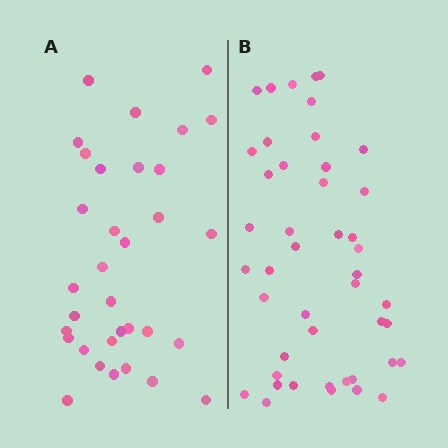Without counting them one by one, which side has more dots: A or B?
Region B (the right region) has more dots.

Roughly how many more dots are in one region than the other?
Region B has roughly 12 or so more dots than region A.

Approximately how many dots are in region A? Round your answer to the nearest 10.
About 30 dots. (The exact count is 33, which rounds to 30.)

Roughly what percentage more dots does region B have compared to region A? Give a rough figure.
About 35% more.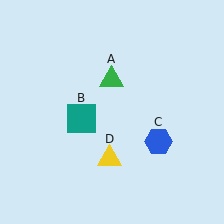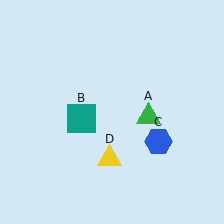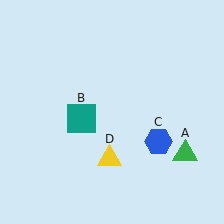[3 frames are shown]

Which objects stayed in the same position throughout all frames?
Teal square (object B) and blue hexagon (object C) and yellow triangle (object D) remained stationary.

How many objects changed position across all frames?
1 object changed position: green triangle (object A).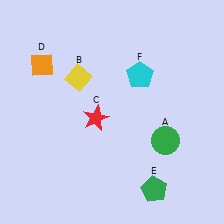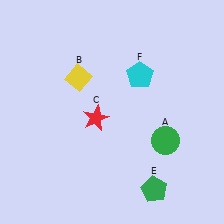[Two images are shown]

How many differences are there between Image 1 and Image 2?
There is 1 difference between the two images.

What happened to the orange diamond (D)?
The orange diamond (D) was removed in Image 2. It was in the top-left area of Image 1.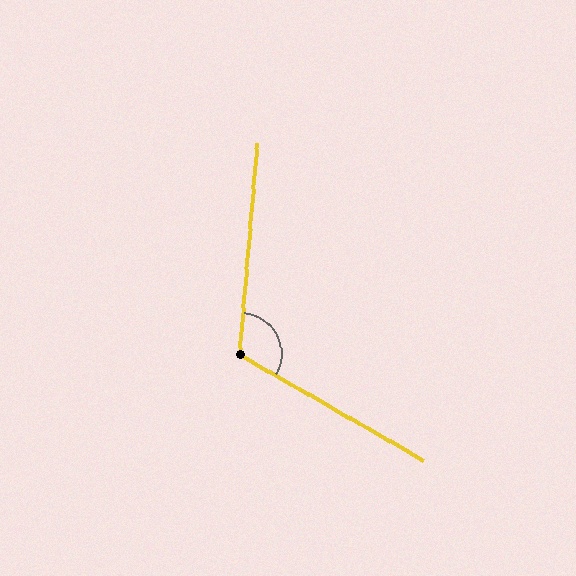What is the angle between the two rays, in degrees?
Approximately 115 degrees.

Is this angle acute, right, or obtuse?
It is obtuse.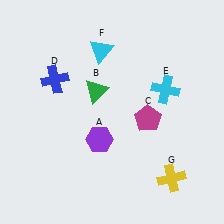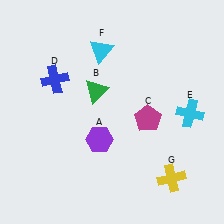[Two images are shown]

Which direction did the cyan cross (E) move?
The cyan cross (E) moved right.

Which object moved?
The cyan cross (E) moved right.